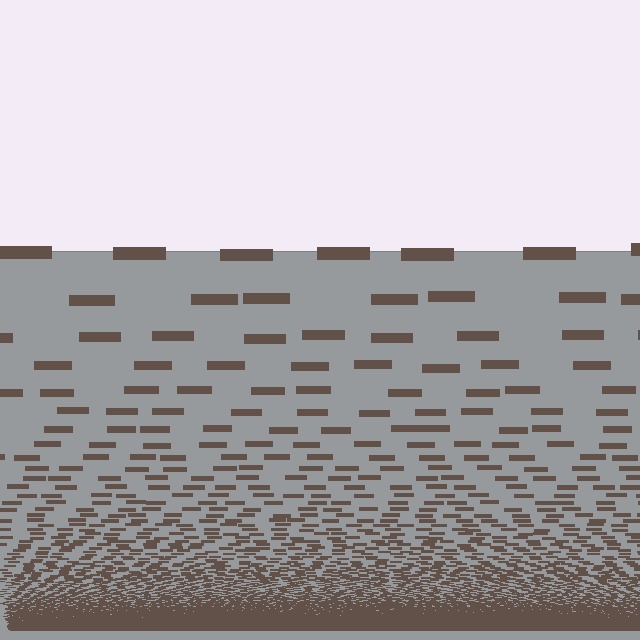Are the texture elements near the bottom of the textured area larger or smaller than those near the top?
Smaller. The gradient is inverted — elements near the bottom are smaller and denser.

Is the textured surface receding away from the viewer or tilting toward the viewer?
The surface appears to tilt toward the viewer. Texture elements get larger and sparser toward the top.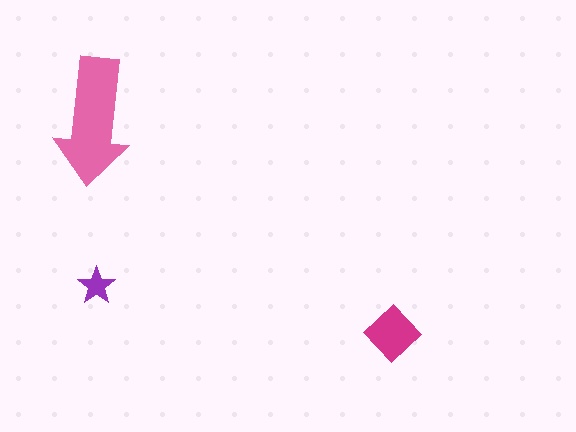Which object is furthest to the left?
The pink arrow is leftmost.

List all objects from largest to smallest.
The pink arrow, the magenta diamond, the purple star.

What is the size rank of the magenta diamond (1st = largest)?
2nd.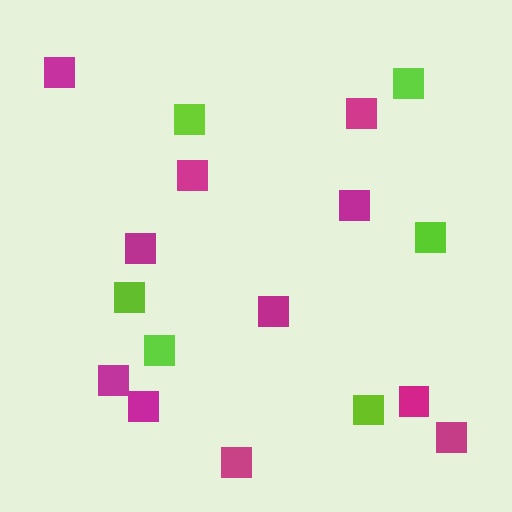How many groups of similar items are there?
There are 2 groups: one group of magenta squares (11) and one group of lime squares (6).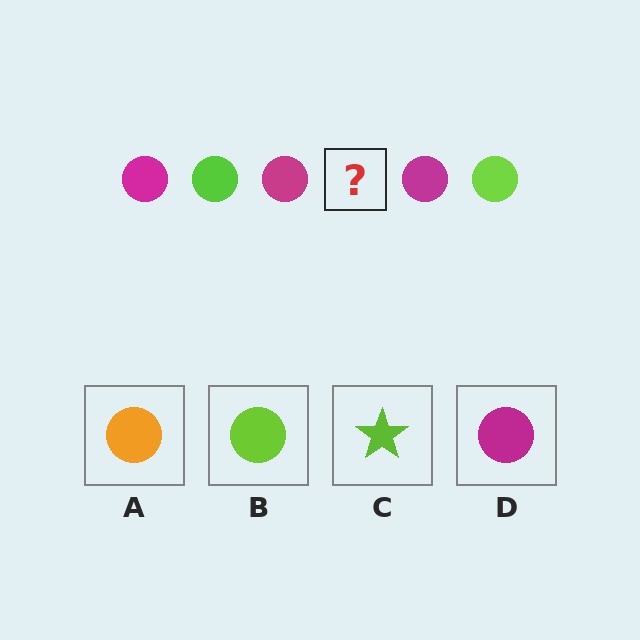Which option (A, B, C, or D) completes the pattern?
B.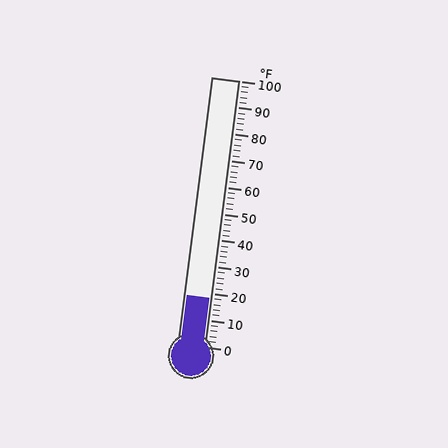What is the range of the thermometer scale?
The thermometer scale ranges from 0°F to 100°F.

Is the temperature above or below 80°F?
The temperature is below 80°F.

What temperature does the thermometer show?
The thermometer shows approximately 18°F.